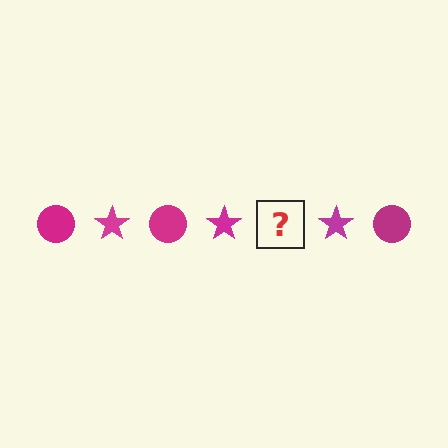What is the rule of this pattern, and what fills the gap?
The rule is that the pattern cycles through circle, star shapes in magenta. The gap should be filled with a magenta circle.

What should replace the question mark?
The question mark should be replaced with a magenta circle.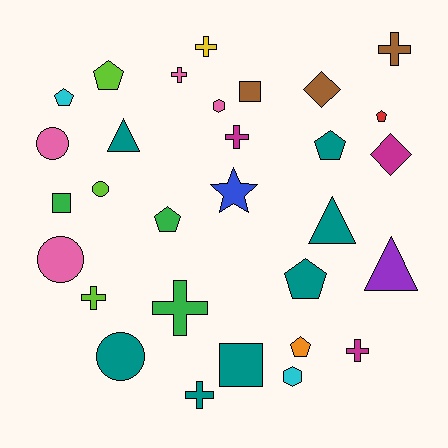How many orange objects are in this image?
There is 1 orange object.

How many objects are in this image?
There are 30 objects.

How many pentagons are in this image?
There are 7 pentagons.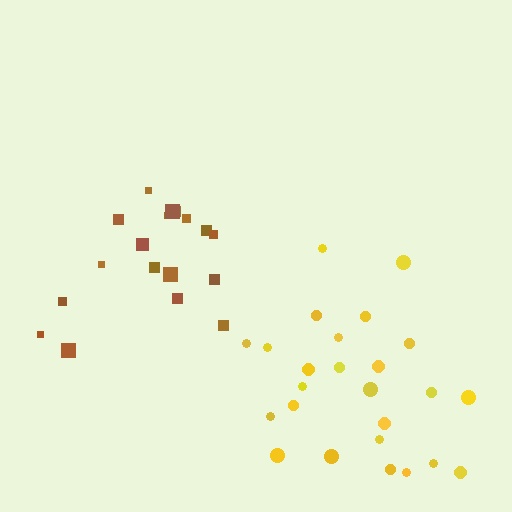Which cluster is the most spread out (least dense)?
Yellow.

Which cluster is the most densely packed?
Brown.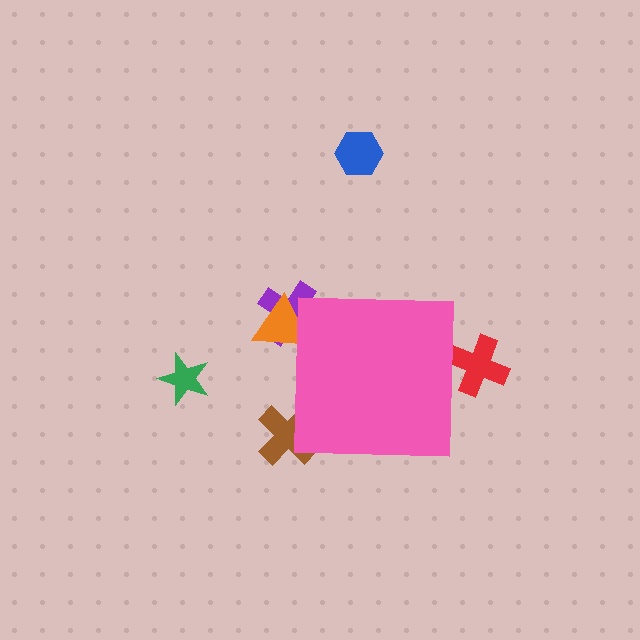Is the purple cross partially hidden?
Yes, the purple cross is partially hidden behind the pink square.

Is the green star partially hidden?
No, the green star is fully visible.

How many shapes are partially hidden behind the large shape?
4 shapes are partially hidden.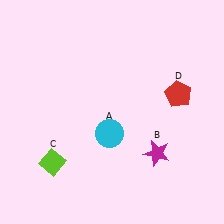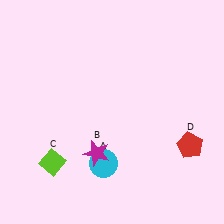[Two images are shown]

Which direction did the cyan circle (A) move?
The cyan circle (A) moved down.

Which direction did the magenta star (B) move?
The magenta star (B) moved left.